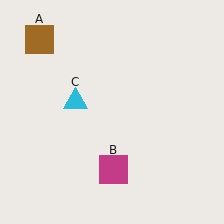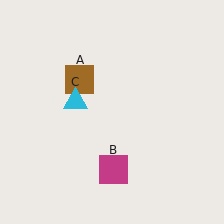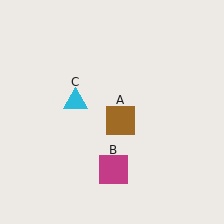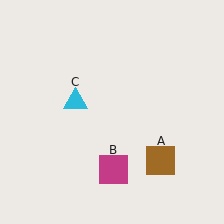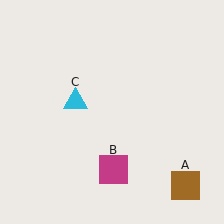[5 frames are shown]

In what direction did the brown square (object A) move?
The brown square (object A) moved down and to the right.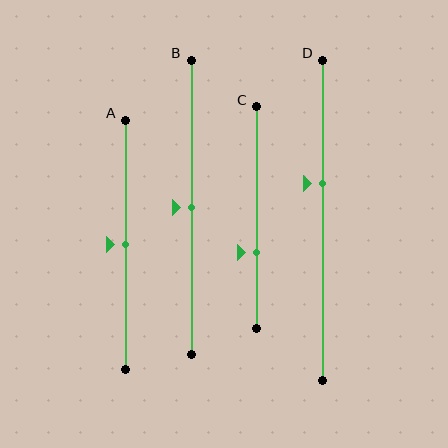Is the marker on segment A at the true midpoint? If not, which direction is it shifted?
Yes, the marker on segment A is at the true midpoint.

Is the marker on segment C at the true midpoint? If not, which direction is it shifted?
No, the marker on segment C is shifted downward by about 16% of the segment length.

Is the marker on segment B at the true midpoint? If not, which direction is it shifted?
Yes, the marker on segment B is at the true midpoint.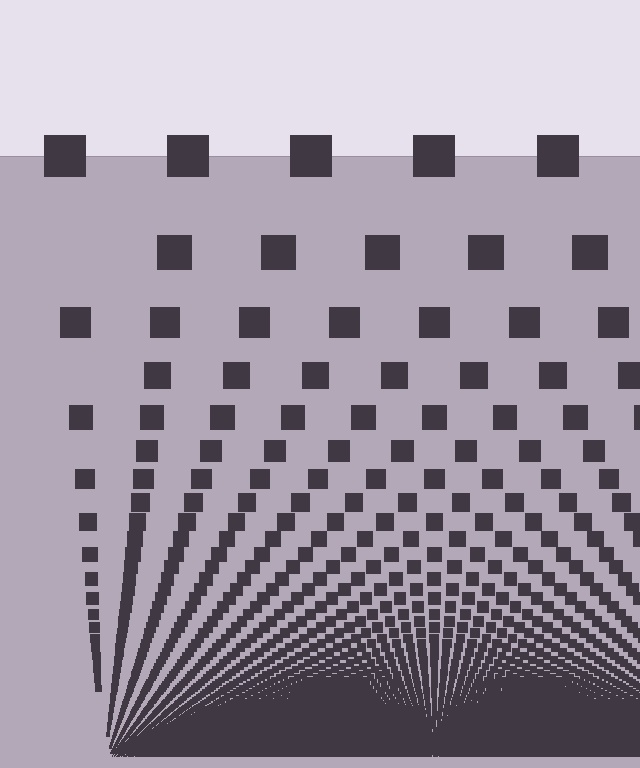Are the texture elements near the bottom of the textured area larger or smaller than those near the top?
Smaller. The gradient is inverted — elements near the bottom are smaller and denser.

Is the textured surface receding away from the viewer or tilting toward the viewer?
The surface appears to tilt toward the viewer. Texture elements get larger and sparser toward the top.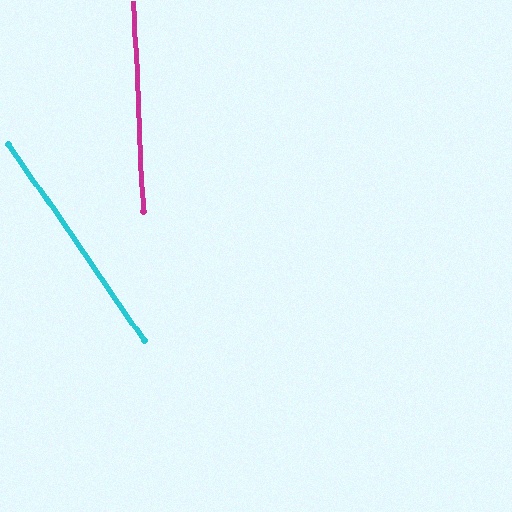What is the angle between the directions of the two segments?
Approximately 32 degrees.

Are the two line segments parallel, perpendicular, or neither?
Neither parallel nor perpendicular — they differ by about 32°.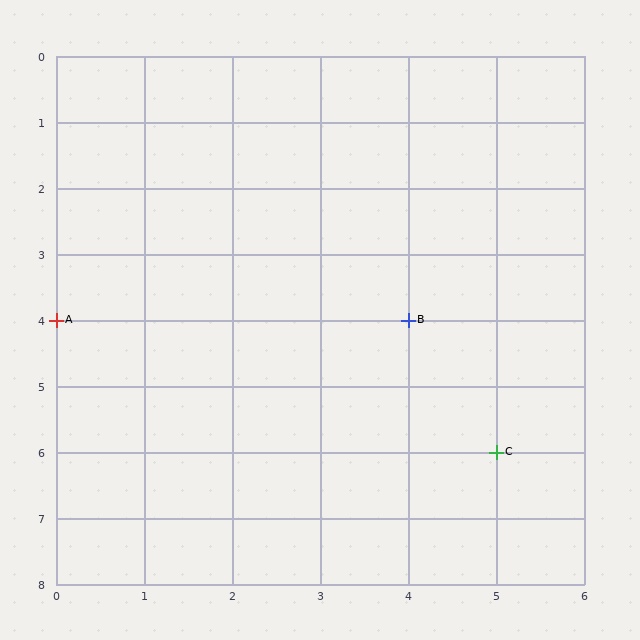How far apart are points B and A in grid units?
Points B and A are 4 columns apart.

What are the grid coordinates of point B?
Point B is at grid coordinates (4, 4).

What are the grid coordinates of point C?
Point C is at grid coordinates (5, 6).